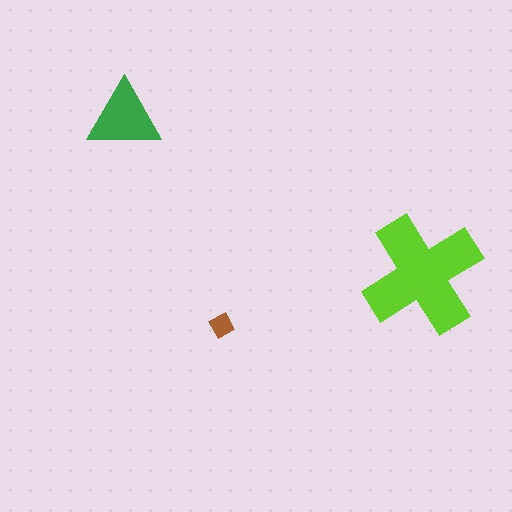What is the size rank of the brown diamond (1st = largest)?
3rd.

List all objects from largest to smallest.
The lime cross, the green triangle, the brown diamond.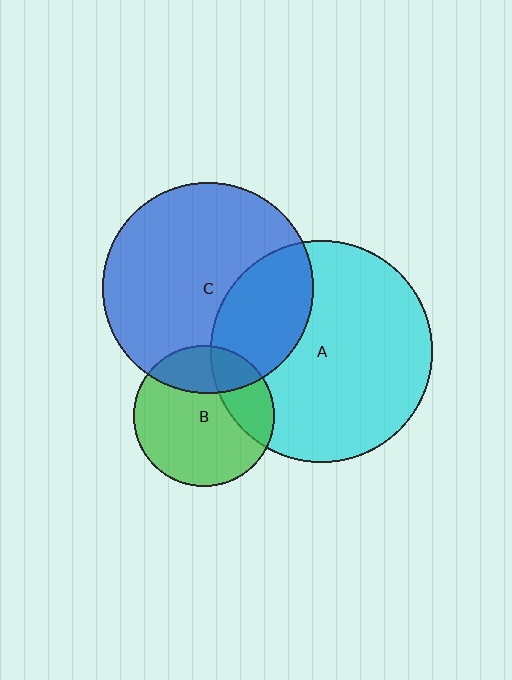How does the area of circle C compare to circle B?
Approximately 2.2 times.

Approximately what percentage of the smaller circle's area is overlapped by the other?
Approximately 30%.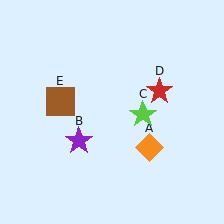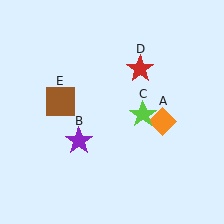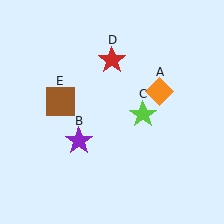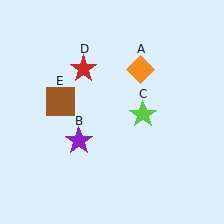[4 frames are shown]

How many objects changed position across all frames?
2 objects changed position: orange diamond (object A), red star (object D).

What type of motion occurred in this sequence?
The orange diamond (object A), red star (object D) rotated counterclockwise around the center of the scene.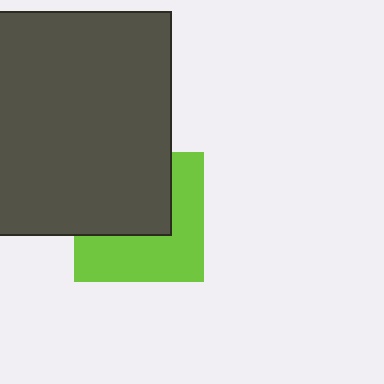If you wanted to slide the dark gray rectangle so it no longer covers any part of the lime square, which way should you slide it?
Slide it toward the upper-left — that is the most direct way to separate the two shapes.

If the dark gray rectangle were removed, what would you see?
You would see the complete lime square.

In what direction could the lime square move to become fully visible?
The lime square could move toward the lower-right. That would shift it out from behind the dark gray rectangle entirely.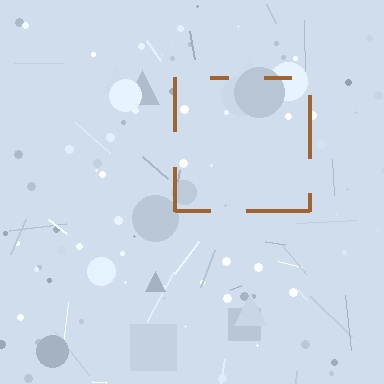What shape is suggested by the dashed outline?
The dashed outline suggests a square.